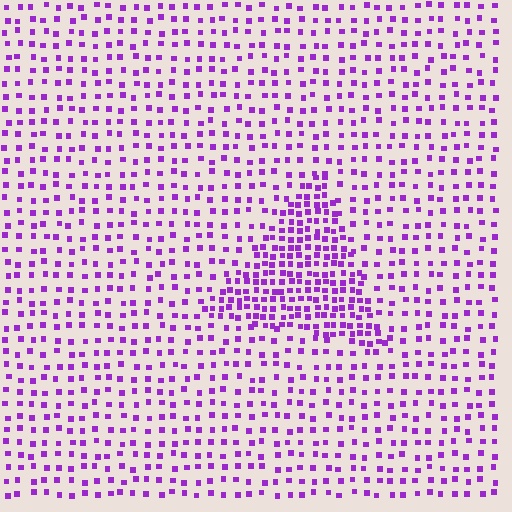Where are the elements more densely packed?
The elements are more densely packed inside the triangle boundary.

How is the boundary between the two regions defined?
The boundary is defined by a change in element density (approximately 2.2x ratio). All elements are the same color, size, and shape.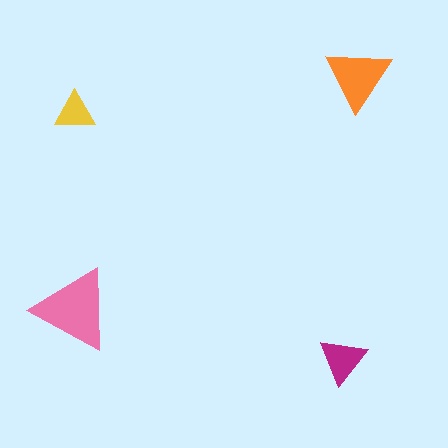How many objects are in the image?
There are 4 objects in the image.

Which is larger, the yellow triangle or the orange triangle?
The orange one.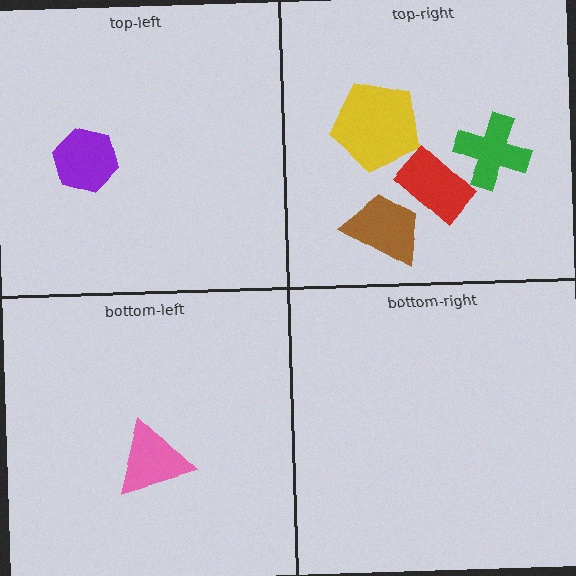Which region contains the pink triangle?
The bottom-left region.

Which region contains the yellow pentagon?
The top-right region.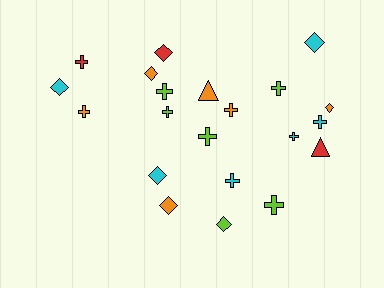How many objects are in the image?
There are 21 objects.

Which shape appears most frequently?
Cross, with 11 objects.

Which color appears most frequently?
Cyan, with 6 objects.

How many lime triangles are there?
There are no lime triangles.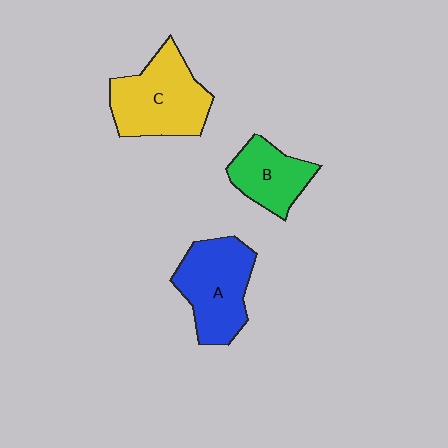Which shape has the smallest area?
Shape B (green).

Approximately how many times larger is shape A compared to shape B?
Approximately 1.5 times.